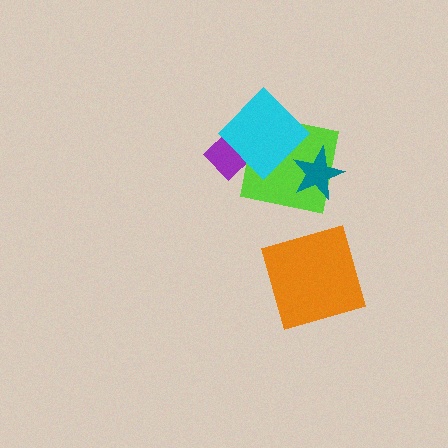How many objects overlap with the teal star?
1 object overlaps with the teal star.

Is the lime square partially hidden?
Yes, it is partially covered by another shape.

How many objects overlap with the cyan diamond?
2 objects overlap with the cyan diamond.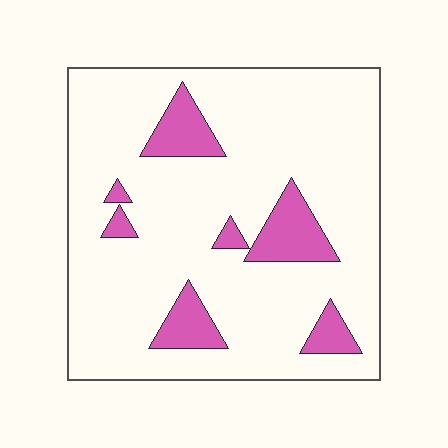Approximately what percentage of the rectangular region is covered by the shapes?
Approximately 15%.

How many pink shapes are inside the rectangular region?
7.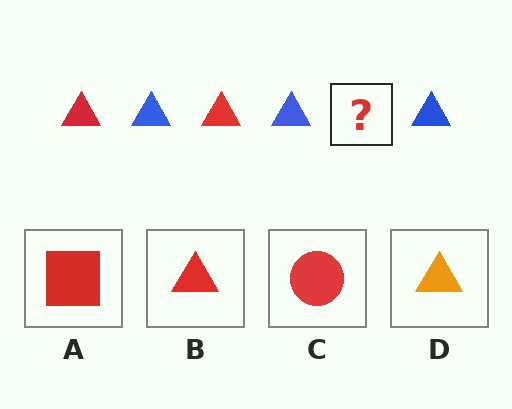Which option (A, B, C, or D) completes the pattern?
B.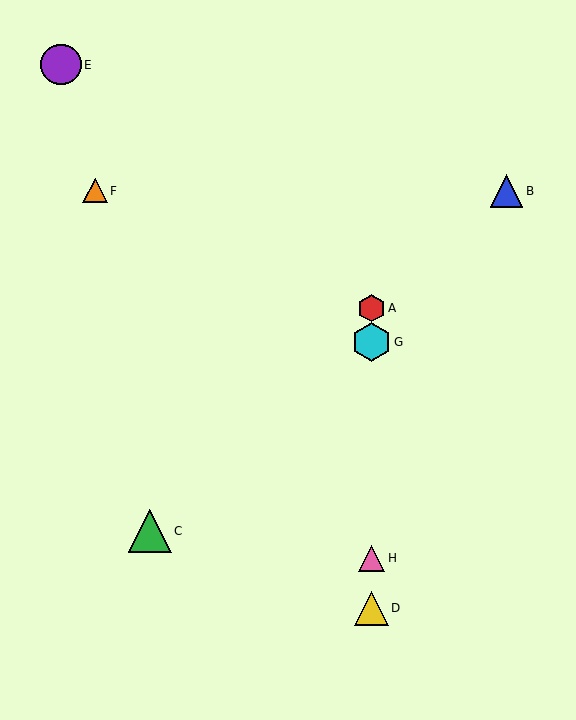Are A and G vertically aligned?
Yes, both are at x≈371.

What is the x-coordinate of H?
Object H is at x≈371.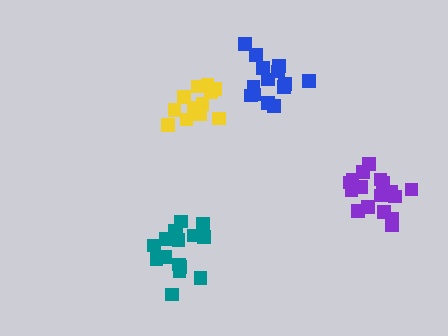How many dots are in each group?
Group 1: 14 dots, Group 2: 16 dots, Group 3: 13 dots, Group 4: 18 dots (61 total).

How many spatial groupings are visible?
There are 4 spatial groupings.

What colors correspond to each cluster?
The clusters are colored: blue, teal, yellow, purple.